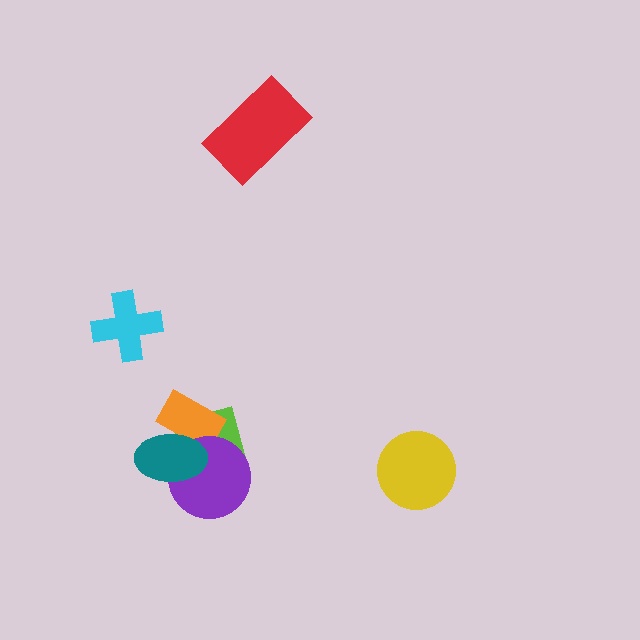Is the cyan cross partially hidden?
No, no other shape covers it.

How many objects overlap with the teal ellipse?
3 objects overlap with the teal ellipse.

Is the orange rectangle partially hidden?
Yes, it is partially covered by another shape.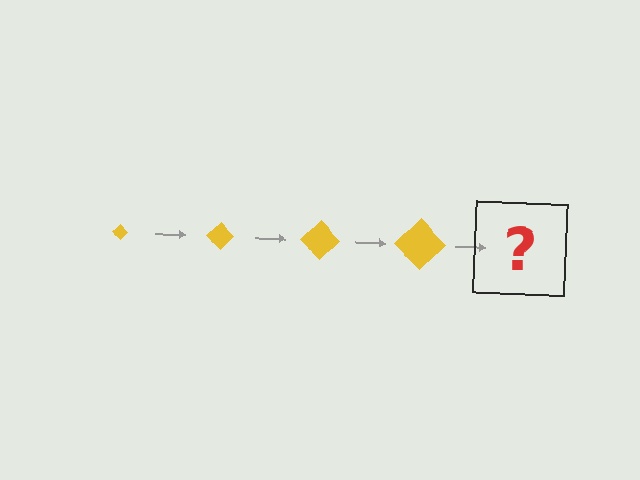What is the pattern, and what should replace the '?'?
The pattern is that the diamond gets progressively larger each step. The '?' should be a yellow diamond, larger than the previous one.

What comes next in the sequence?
The next element should be a yellow diamond, larger than the previous one.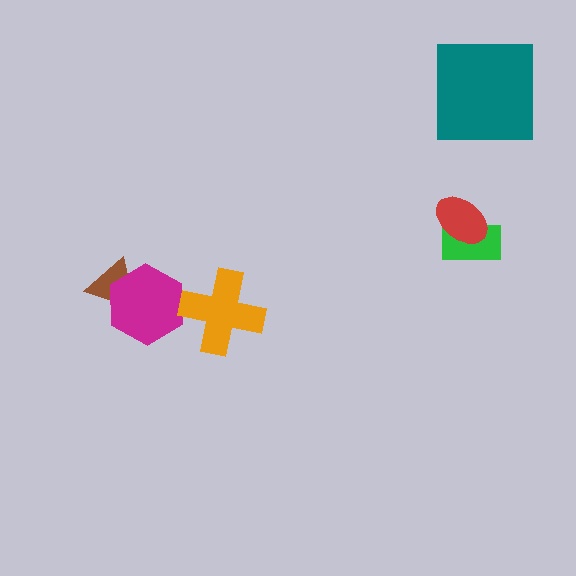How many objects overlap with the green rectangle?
1 object overlaps with the green rectangle.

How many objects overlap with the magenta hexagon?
1 object overlaps with the magenta hexagon.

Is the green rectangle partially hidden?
Yes, it is partially covered by another shape.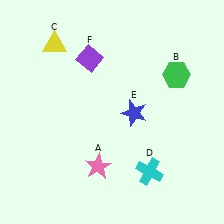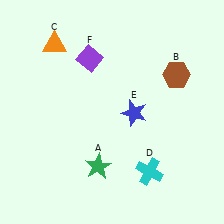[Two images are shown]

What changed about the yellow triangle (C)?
In Image 1, C is yellow. In Image 2, it changed to orange.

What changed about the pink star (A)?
In Image 1, A is pink. In Image 2, it changed to green.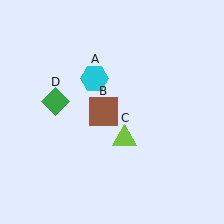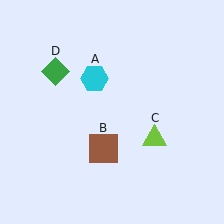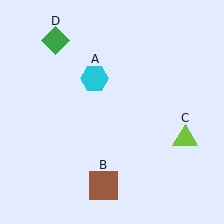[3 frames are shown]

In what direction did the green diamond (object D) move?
The green diamond (object D) moved up.